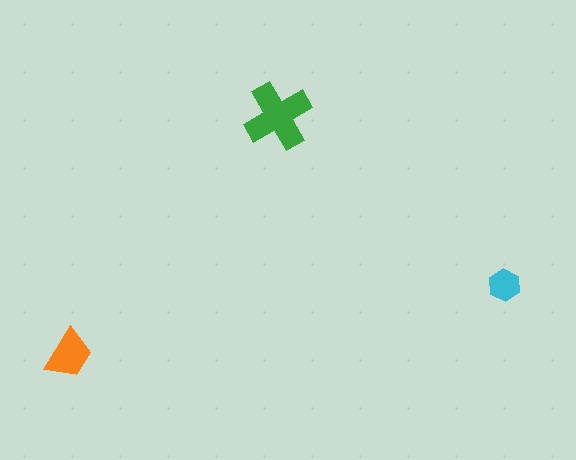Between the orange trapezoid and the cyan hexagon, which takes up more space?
The orange trapezoid.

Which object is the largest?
The green cross.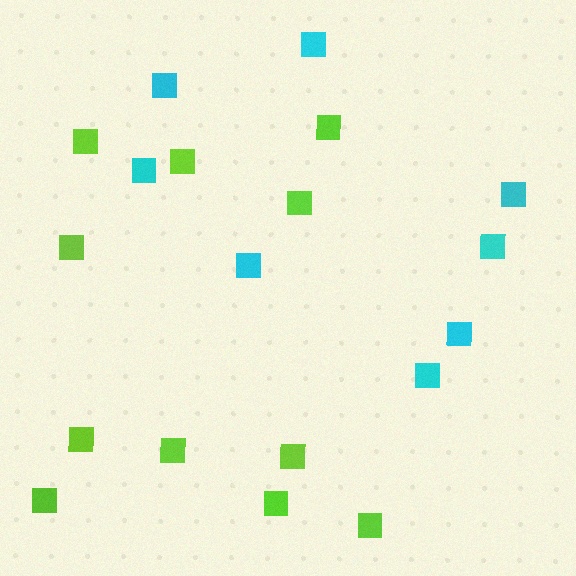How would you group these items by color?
There are 2 groups: one group of cyan squares (8) and one group of lime squares (11).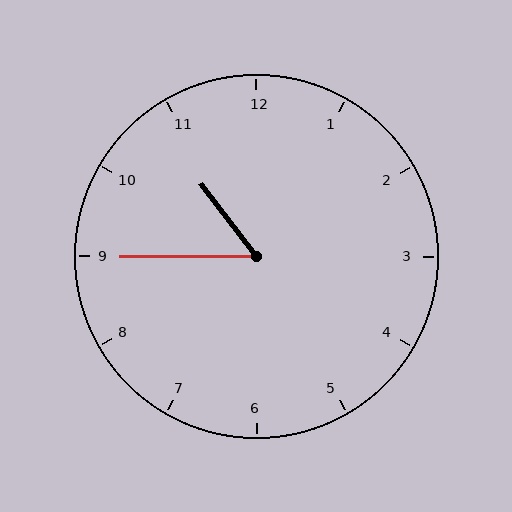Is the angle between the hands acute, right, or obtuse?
It is acute.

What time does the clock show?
10:45.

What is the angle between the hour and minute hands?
Approximately 52 degrees.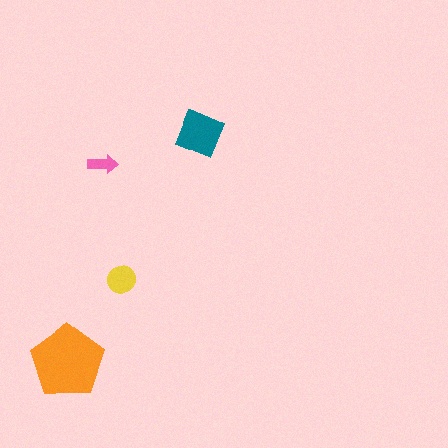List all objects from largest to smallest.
The orange pentagon, the teal square, the yellow circle, the pink arrow.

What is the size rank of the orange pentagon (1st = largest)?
1st.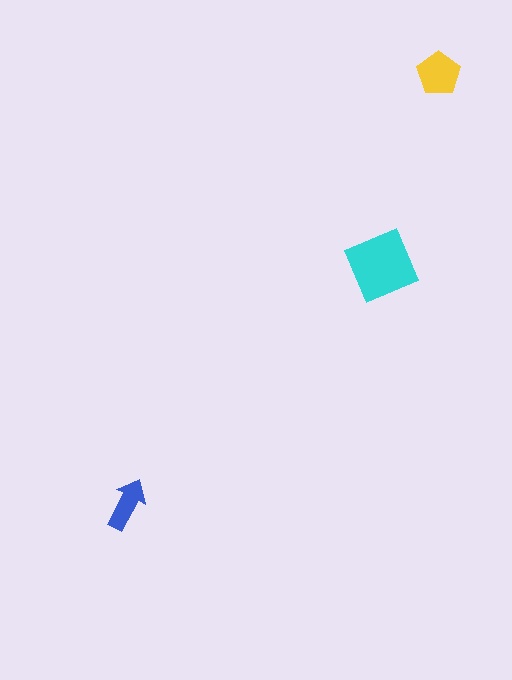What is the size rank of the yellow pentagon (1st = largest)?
2nd.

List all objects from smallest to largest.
The blue arrow, the yellow pentagon, the cyan diamond.